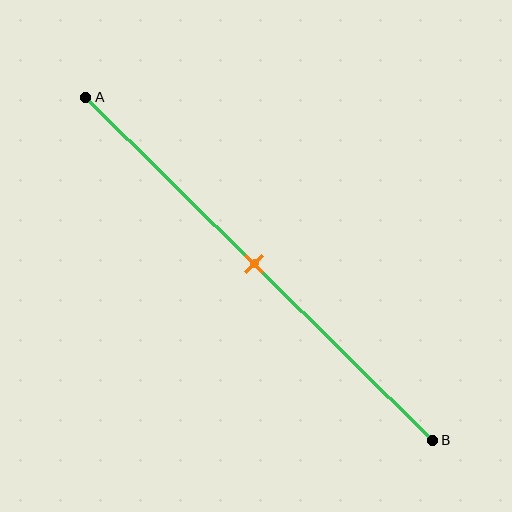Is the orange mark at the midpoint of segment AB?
Yes, the mark is approximately at the midpoint.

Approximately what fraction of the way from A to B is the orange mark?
The orange mark is approximately 50% of the way from A to B.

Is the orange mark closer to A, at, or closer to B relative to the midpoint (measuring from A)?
The orange mark is approximately at the midpoint of segment AB.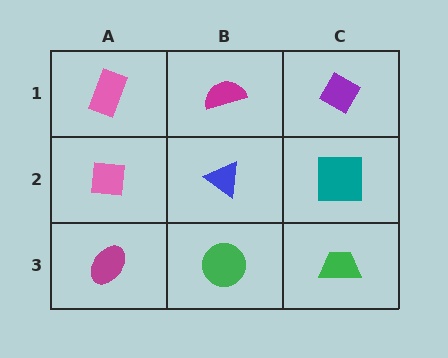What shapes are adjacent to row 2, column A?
A pink rectangle (row 1, column A), a magenta ellipse (row 3, column A), a blue triangle (row 2, column B).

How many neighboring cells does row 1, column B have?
3.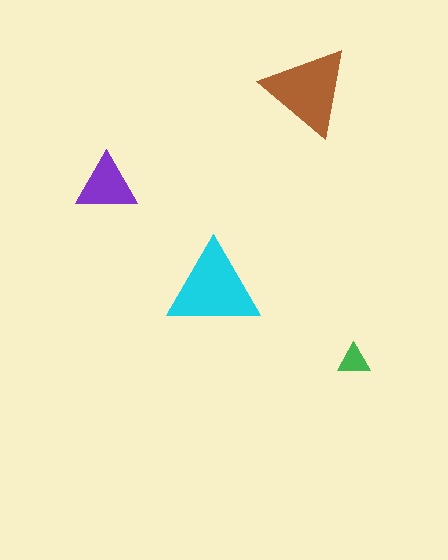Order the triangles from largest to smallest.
the cyan one, the brown one, the purple one, the green one.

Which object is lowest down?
The green triangle is bottommost.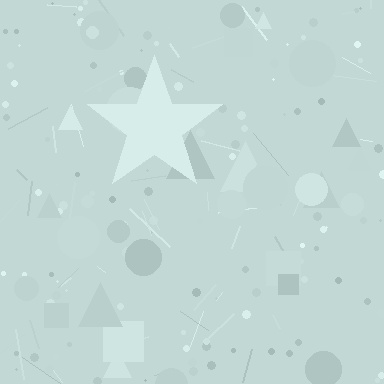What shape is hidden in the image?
A star is hidden in the image.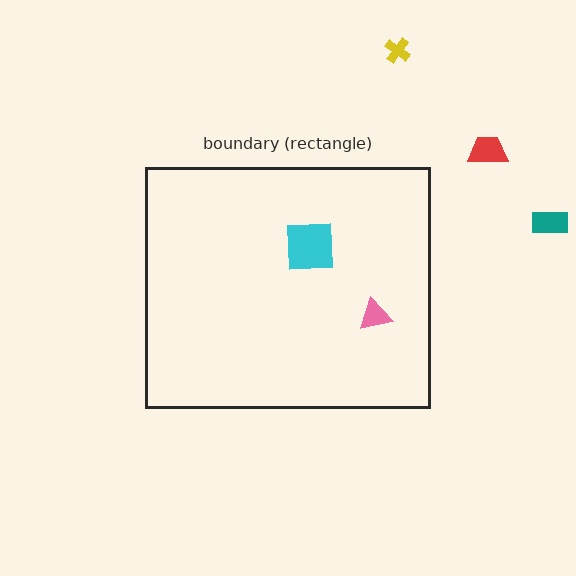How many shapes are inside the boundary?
2 inside, 3 outside.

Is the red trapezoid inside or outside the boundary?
Outside.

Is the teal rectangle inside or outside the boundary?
Outside.